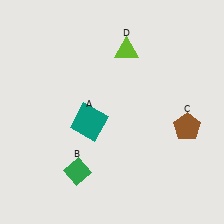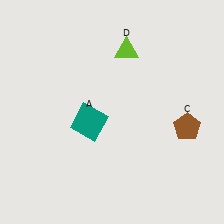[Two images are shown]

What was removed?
The green diamond (B) was removed in Image 2.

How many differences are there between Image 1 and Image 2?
There is 1 difference between the two images.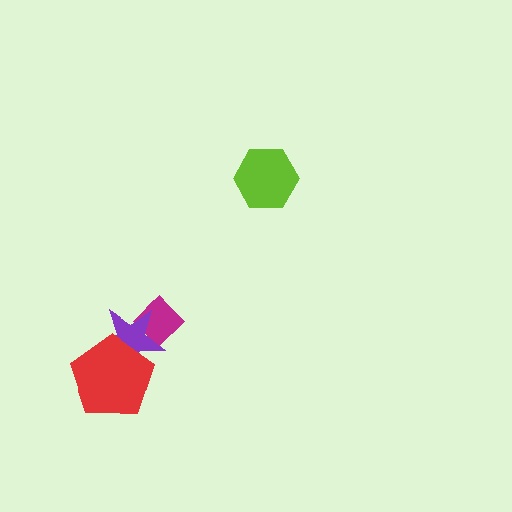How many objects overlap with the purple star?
2 objects overlap with the purple star.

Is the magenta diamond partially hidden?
Yes, it is partially covered by another shape.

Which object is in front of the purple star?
The red pentagon is in front of the purple star.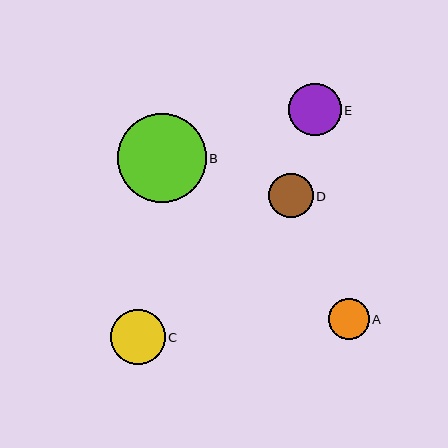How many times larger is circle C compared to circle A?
Circle C is approximately 1.3 times the size of circle A.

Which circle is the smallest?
Circle A is the smallest with a size of approximately 41 pixels.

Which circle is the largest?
Circle B is the largest with a size of approximately 89 pixels.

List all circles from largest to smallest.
From largest to smallest: B, C, E, D, A.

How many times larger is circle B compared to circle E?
Circle B is approximately 1.7 times the size of circle E.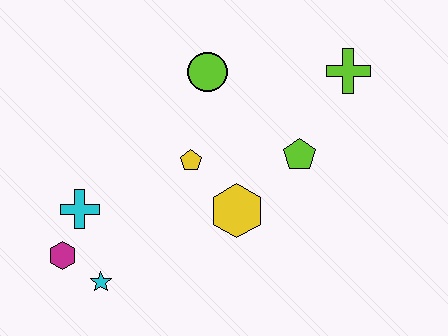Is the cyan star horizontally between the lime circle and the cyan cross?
Yes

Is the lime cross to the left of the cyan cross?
No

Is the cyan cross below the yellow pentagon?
Yes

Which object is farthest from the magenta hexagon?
The lime cross is farthest from the magenta hexagon.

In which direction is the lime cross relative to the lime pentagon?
The lime cross is above the lime pentagon.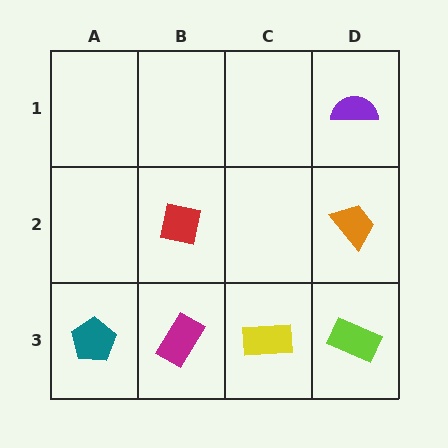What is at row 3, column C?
A yellow rectangle.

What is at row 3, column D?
A lime rectangle.